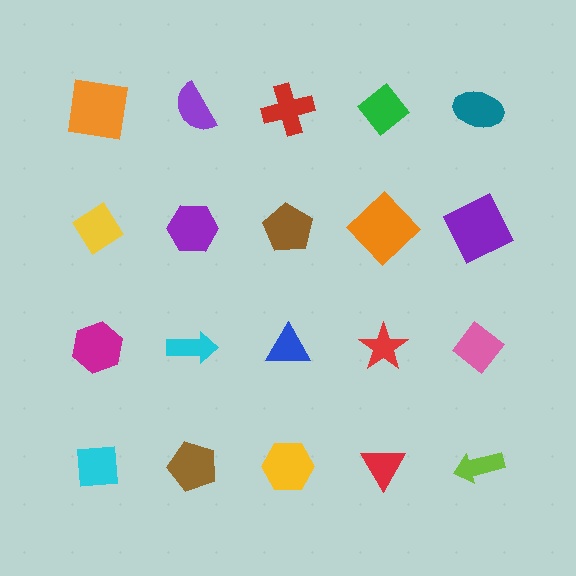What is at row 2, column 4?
An orange diamond.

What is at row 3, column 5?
A pink diamond.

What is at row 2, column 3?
A brown pentagon.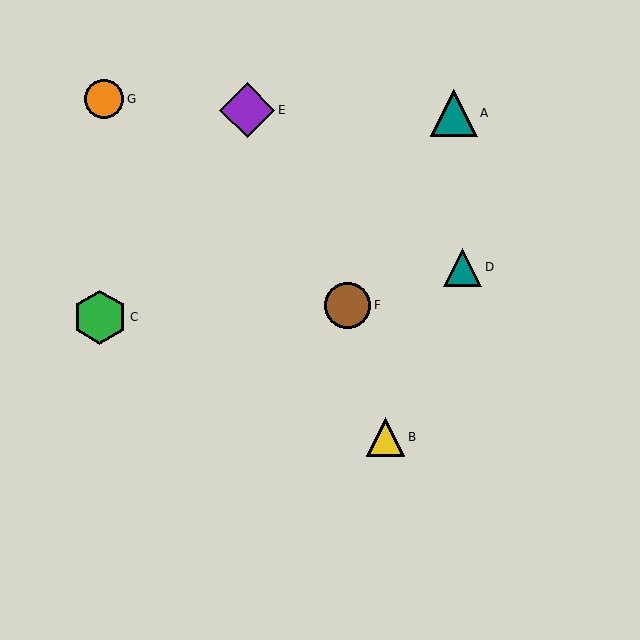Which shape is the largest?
The purple diamond (labeled E) is the largest.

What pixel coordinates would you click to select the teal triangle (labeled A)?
Click at (454, 113) to select the teal triangle A.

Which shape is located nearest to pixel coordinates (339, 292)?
The brown circle (labeled F) at (348, 305) is nearest to that location.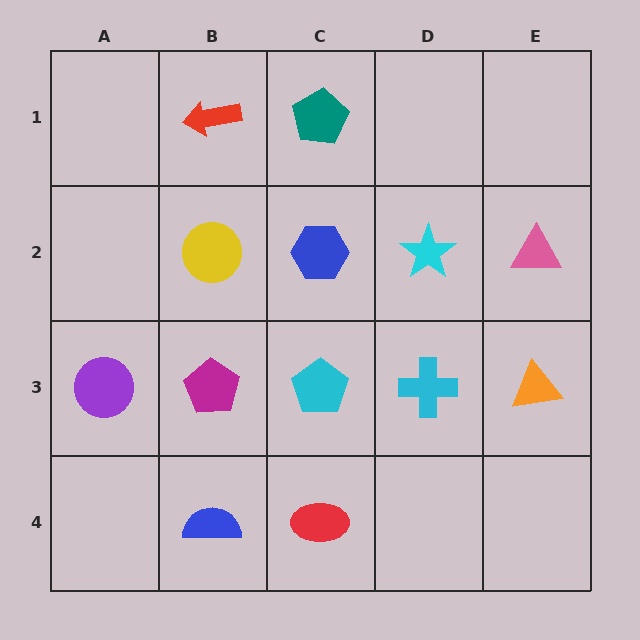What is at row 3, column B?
A magenta pentagon.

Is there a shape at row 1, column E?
No, that cell is empty.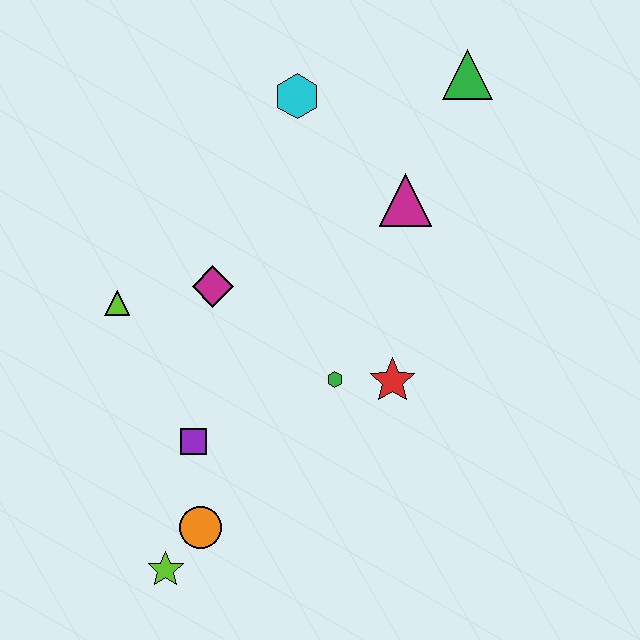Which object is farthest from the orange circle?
The green triangle is farthest from the orange circle.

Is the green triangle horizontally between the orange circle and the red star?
No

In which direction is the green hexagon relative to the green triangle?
The green hexagon is below the green triangle.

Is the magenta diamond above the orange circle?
Yes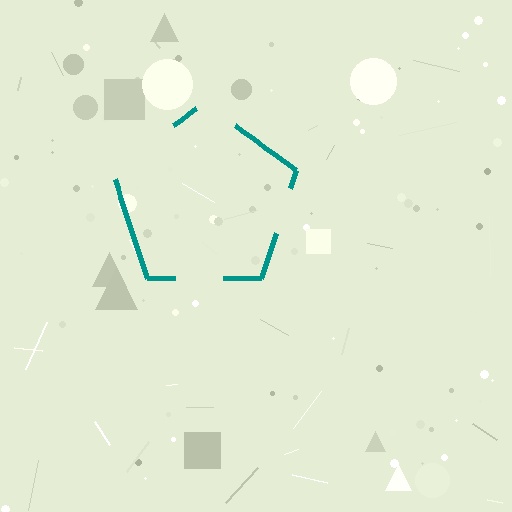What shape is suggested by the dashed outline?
The dashed outline suggests a pentagon.